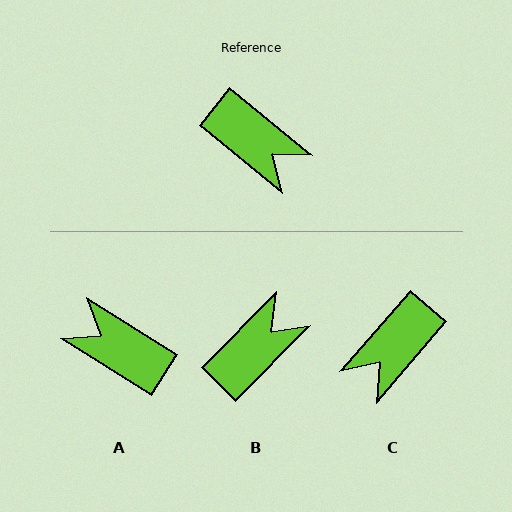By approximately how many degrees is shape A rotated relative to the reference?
Approximately 173 degrees clockwise.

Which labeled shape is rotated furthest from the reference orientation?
A, about 173 degrees away.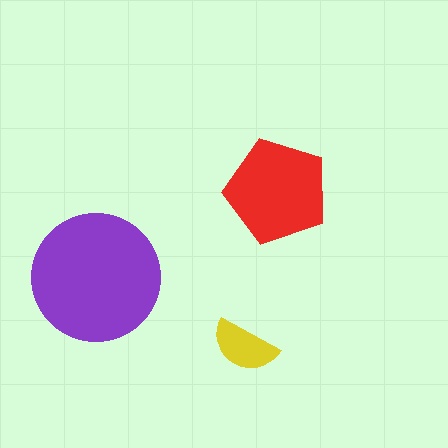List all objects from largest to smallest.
The purple circle, the red pentagon, the yellow semicircle.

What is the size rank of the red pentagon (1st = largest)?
2nd.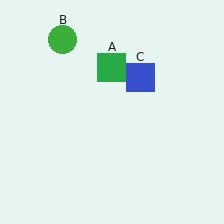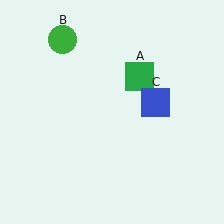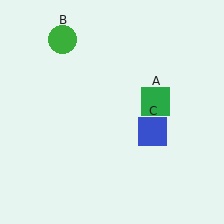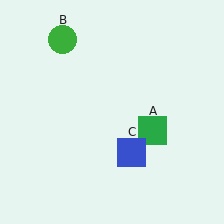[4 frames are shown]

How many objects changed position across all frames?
2 objects changed position: green square (object A), blue square (object C).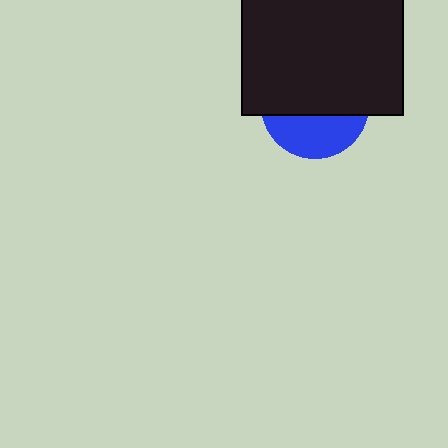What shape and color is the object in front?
The object in front is a black rectangle.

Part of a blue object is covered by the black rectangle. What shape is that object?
It is a circle.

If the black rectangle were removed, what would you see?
You would see the complete blue circle.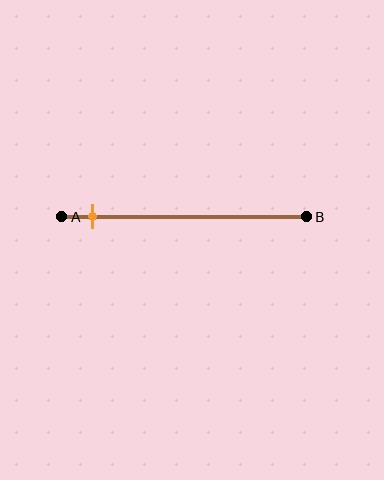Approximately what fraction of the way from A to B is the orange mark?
The orange mark is approximately 15% of the way from A to B.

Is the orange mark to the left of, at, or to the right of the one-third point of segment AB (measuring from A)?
The orange mark is to the left of the one-third point of segment AB.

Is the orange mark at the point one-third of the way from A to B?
No, the mark is at about 15% from A, not at the 33% one-third point.